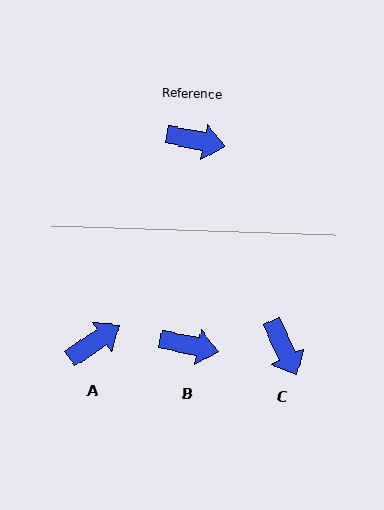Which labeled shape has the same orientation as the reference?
B.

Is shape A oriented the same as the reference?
No, it is off by about 45 degrees.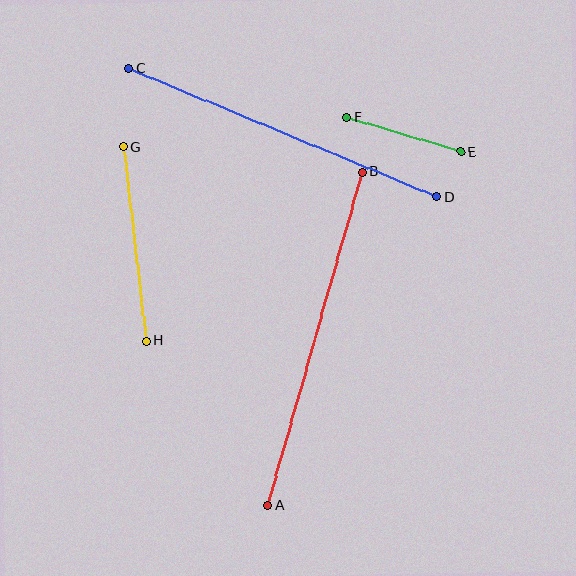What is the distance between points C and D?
The distance is approximately 334 pixels.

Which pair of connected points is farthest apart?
Points A and B are farthest apart.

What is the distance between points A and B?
The distance is approximately 347 pixels.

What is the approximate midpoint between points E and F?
The midpoint is at approximately (404, 134) pixels.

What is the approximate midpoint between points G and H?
The midpoint is at approximately (135, 244) pixels.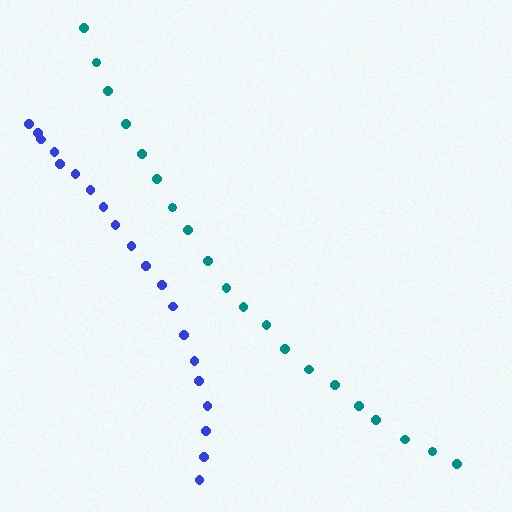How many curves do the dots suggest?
There are 2 distinct paths.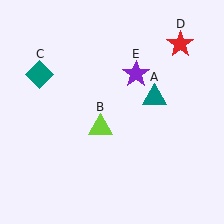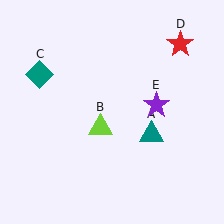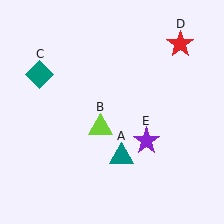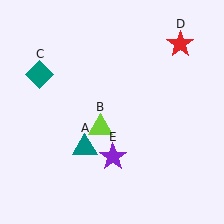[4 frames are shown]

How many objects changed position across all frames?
2 objects changed position: teal triangle (object A), purple star (object E).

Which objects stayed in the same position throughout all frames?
Lime triangle (object B) and teal diamond (object C) and red star (object D) remained stationary.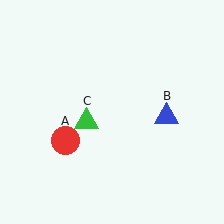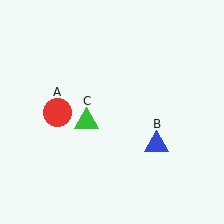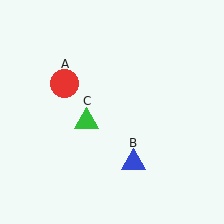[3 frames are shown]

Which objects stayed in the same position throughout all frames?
Green triangle (object C) remained stationary.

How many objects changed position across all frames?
2 objects changed position: red circle (object A), blue triangle (object B).